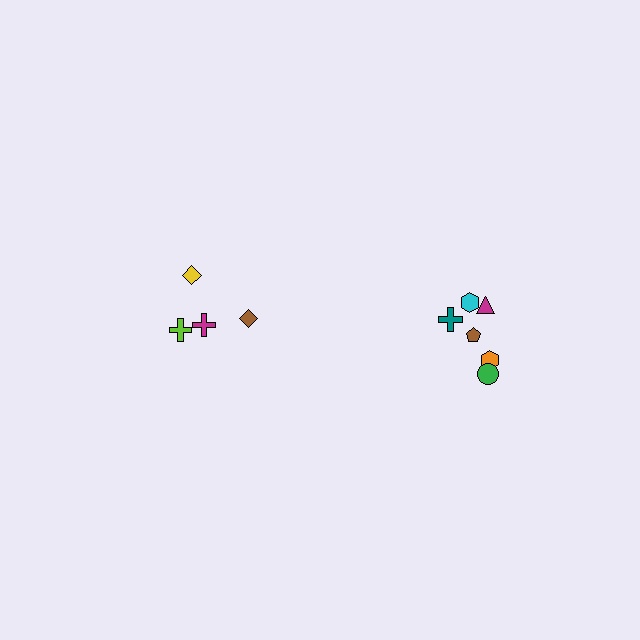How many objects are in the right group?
There are 6 objects.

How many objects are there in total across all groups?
There are 10 objects.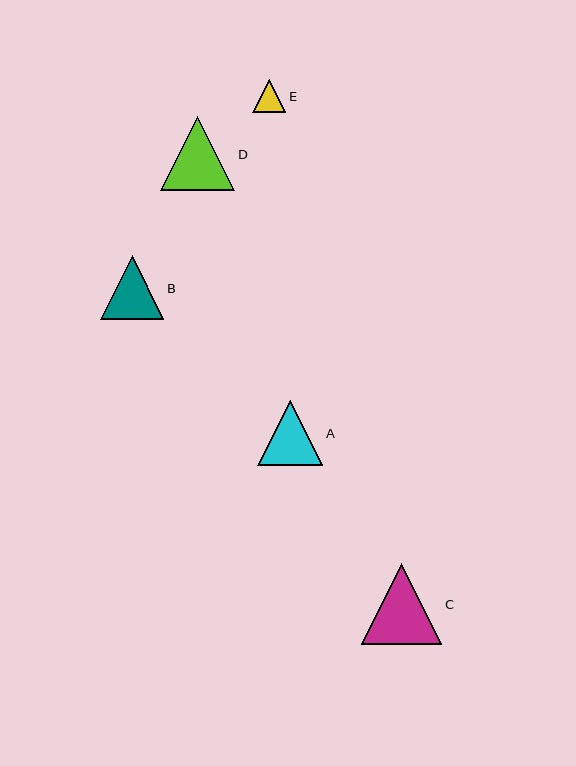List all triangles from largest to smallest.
From largest to smallest: C, D, A, B, E.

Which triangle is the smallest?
Triangle E is the smallest with a size of approximately 33 pixels.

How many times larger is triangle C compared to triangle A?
Triangle C is approximately 1.2 times the size of triangle A.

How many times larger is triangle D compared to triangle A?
Triangle D is approximately 1.1 times the size of triangle A.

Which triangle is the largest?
Triangle C is the largest with a size of approximately 81 pixels.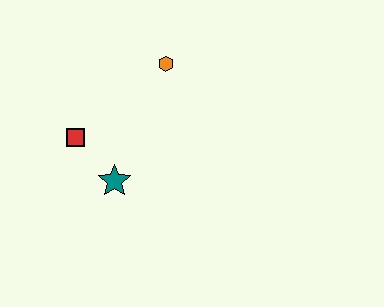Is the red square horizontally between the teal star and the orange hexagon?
No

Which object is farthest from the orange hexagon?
The teal star is farthest from the orange hexagon.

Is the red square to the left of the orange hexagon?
Yes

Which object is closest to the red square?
The teal star is closest to the red square.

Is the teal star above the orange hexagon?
No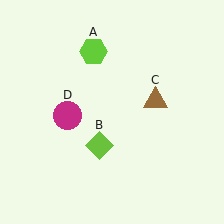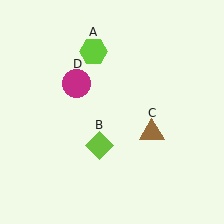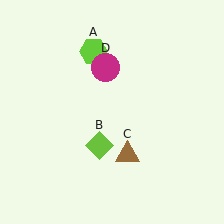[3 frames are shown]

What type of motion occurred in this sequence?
The brown triangle (object C), magenta circle (object D) rotated clockwise around the center of the scene.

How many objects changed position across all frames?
2 objects changed position: brown triangle (object C), magenta circle (object D).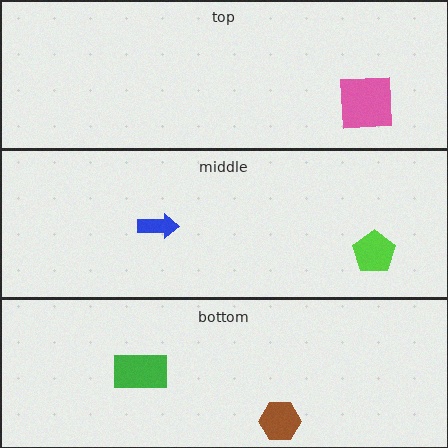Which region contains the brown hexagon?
The bottom region.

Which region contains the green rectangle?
The bottom region.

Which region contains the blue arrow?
The middle region.